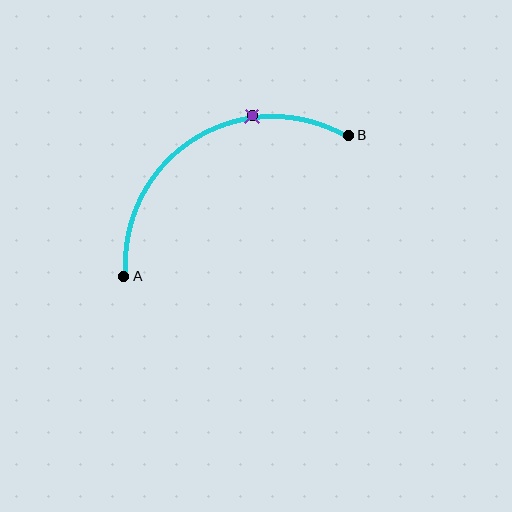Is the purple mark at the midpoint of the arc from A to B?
No. The purple mark lies on the arc but is closer to endpoint B. The arc midpoint would be at the point on the curve equidistant along the arc from both A and B.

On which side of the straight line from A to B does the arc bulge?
The arc bulges above the straight line connecting A and B.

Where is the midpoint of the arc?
The arc midpoint is the point on the curve farthest from the straight line joining A and B. It sits above that line.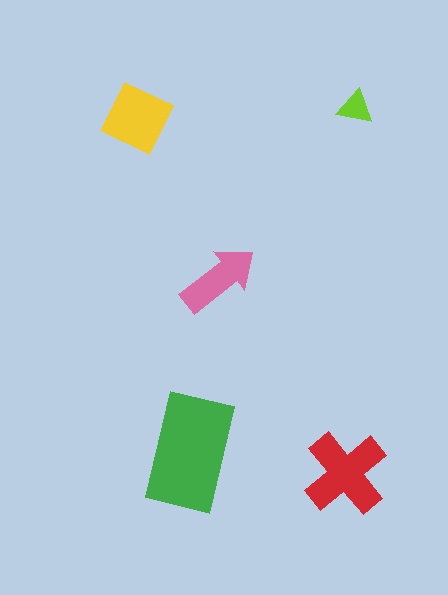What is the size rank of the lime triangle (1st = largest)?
5th.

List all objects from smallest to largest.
The lime triangle, the pink arrow, the yellow square, the red cross, the green rectangle.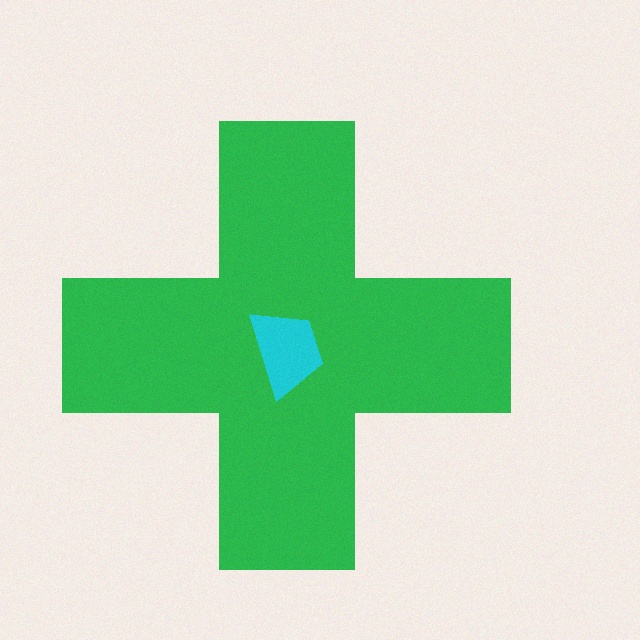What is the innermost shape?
The cyan trapezoid.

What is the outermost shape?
The green cross.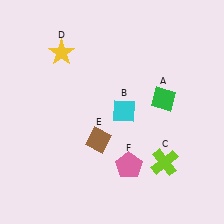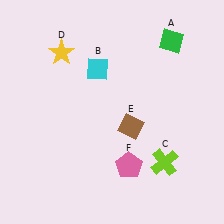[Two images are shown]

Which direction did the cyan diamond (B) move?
The cyan diamond (B) moved up.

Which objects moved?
The objects that moved are: the green diamond (A), the cyan diamond (B), the brown diamond (E).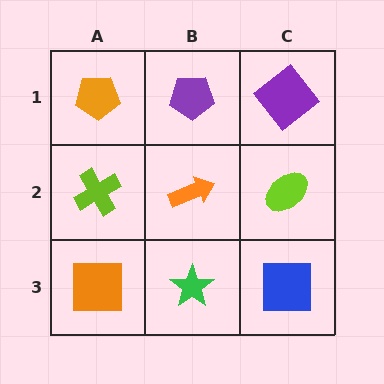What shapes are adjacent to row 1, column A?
A lime cross (row 2, column A), a purple pentagon (row 1, column B).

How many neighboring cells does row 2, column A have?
3.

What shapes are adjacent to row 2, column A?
An orange pentagon (row 1, column A), an orange square (row 3, column A), an orange arrow (row 2, column B).